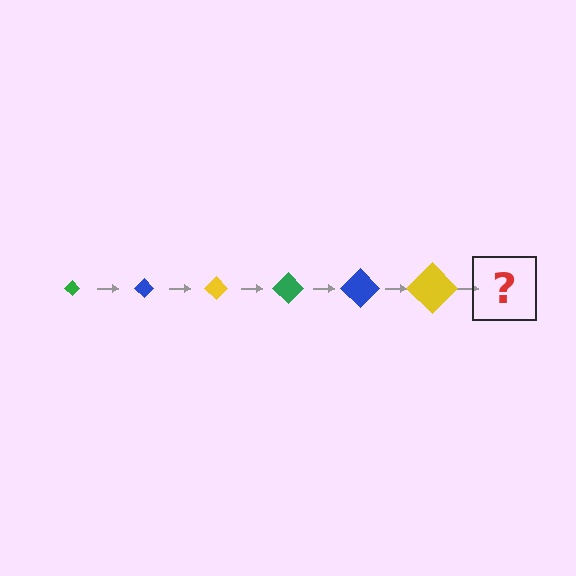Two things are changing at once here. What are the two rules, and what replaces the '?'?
The two rules are that the diamond grows larger each step and the color cycles through green, blue, and yellow. The '?' should be a green diamond, larger than the previous one.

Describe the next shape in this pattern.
It should be a green diamond, larger than the previous one.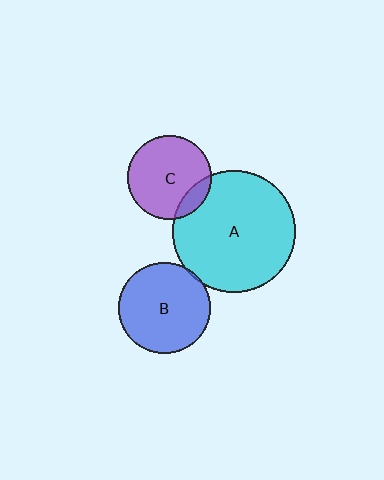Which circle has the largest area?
Circle A (cyan).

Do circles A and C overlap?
Yes.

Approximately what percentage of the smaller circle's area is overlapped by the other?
Approximately 15%.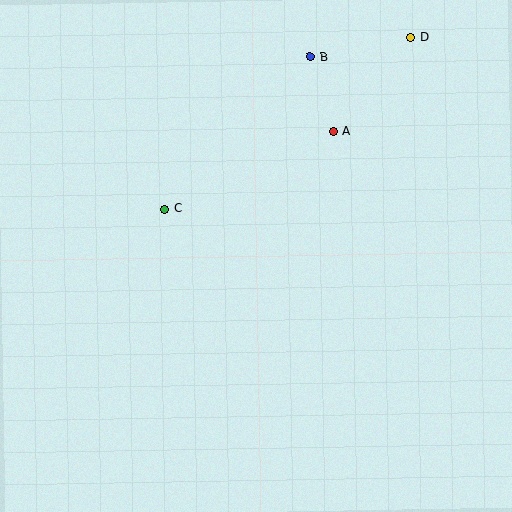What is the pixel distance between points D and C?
The distance between D and C is 300 pixels.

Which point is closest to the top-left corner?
Point C is closest to the top-left corner.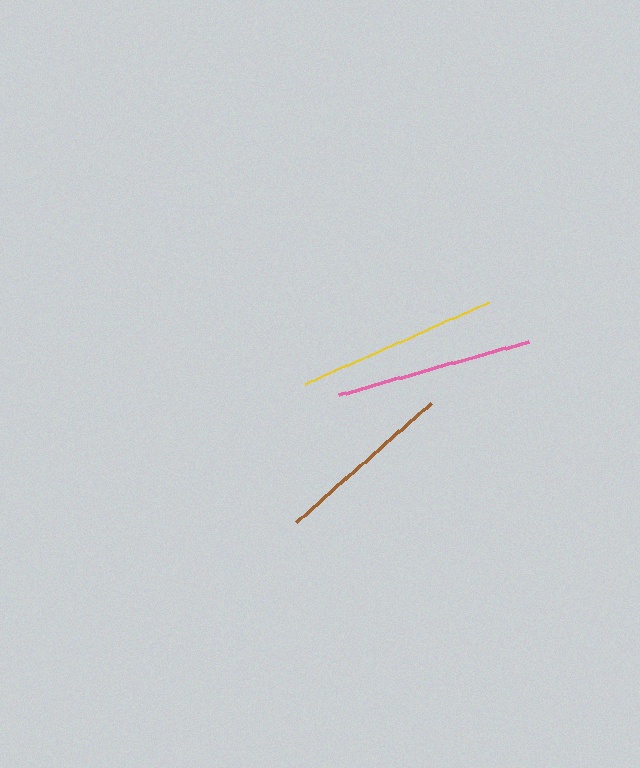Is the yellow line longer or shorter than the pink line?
The yellow line is longer than the pink line.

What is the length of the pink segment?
The pink segment is approximately 197 pixels long.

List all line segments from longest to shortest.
From longest to shortest: yellow, pink, brown.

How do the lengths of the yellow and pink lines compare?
The yellow and pink lines are approximately the same length.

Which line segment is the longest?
The yellow line is the longest at approximately 202 pixels.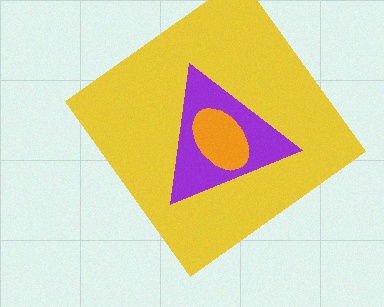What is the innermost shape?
The orange ellipse.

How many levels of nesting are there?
3.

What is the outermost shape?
The yellow diamond.